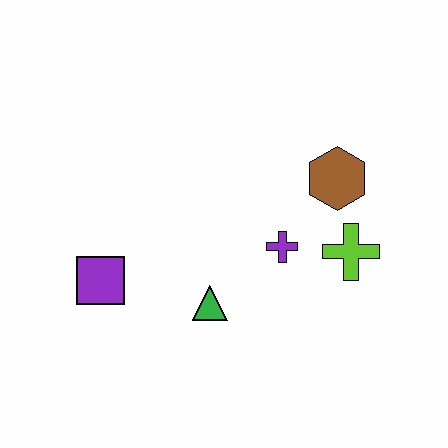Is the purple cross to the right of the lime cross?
No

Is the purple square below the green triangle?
No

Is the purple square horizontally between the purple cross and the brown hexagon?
No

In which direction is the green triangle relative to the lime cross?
The green triangle is to the left of the lime cross.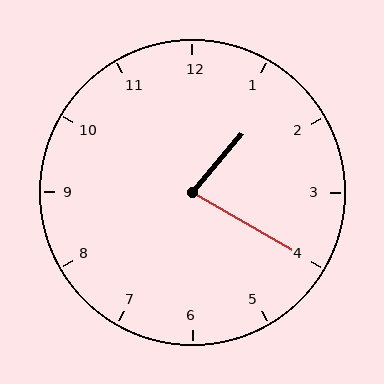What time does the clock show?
1:20.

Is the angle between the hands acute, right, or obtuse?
It is acute.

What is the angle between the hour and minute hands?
Approximately 80 degrees.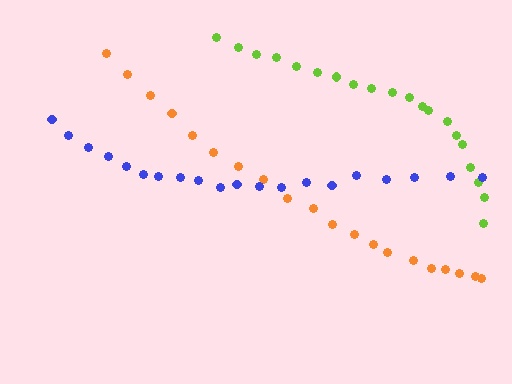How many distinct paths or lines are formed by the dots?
There are 3 distinct paths.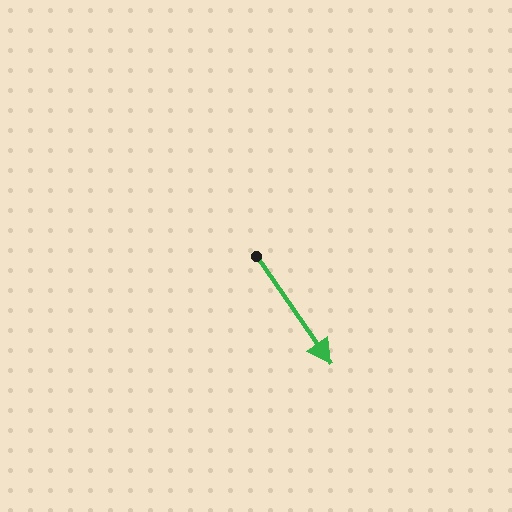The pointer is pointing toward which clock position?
Roughly 5 o'clock.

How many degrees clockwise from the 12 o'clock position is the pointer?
Approximately 145 degrees.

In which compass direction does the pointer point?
Southeast.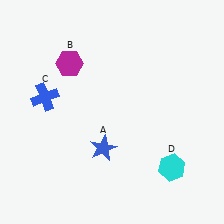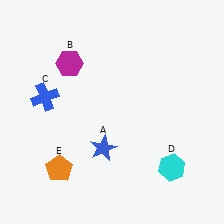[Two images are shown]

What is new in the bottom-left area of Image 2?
An orange pentagon (E) was added in the bottom-left area of Image 2.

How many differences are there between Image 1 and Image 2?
There is 1 difference between the two images.